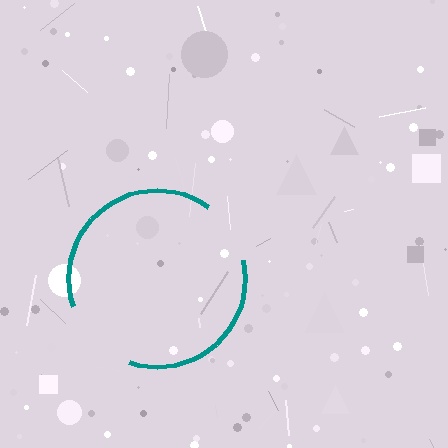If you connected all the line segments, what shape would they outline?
They would outline a circle.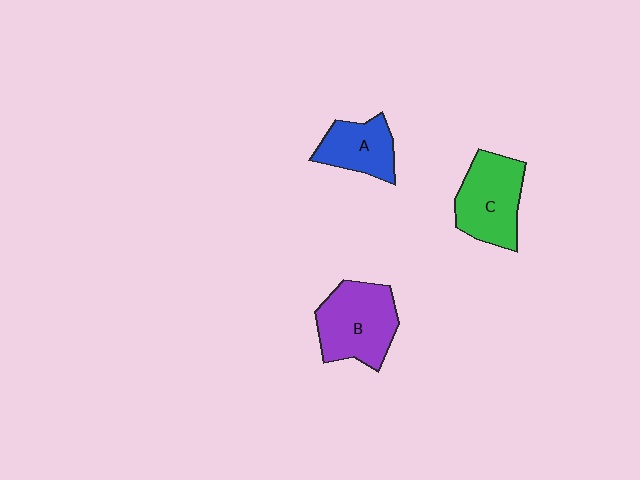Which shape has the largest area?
Shape B (purple).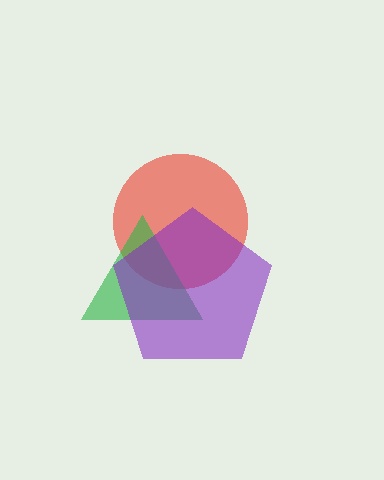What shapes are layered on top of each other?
The layered shapes are: a red circle, a green triangle, a purple pentagon.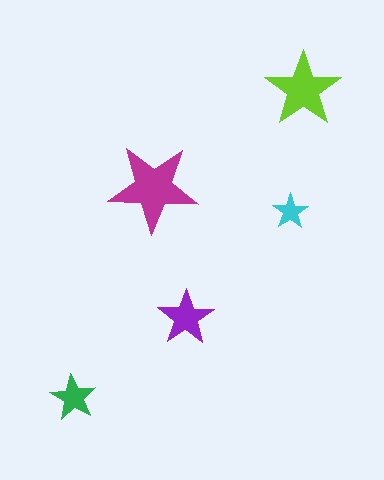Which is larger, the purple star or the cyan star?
The purple one.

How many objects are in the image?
There are 5 objects in the image.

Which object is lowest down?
The green star is bottommost.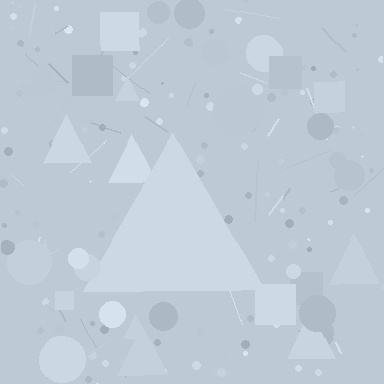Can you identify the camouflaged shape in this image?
The camouflaged shape is a triangle.